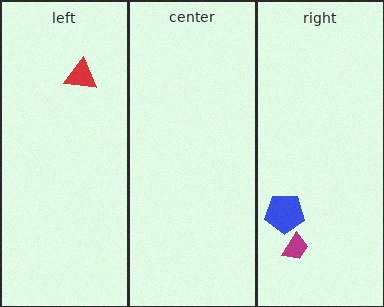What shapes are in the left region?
The red triangle.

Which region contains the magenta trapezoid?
The right region.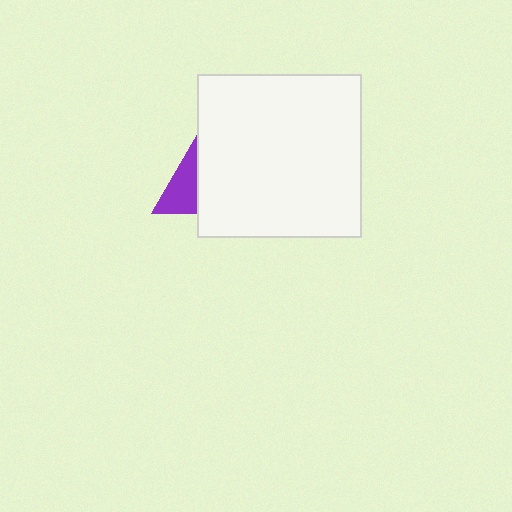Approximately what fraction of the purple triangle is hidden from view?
Roughly 64% of the purple triangle is hidden behind the white square.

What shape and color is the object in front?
The object in front is a white square.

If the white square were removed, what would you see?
You would see the complete purple triangle.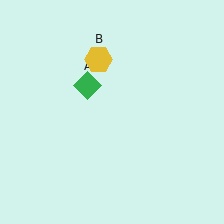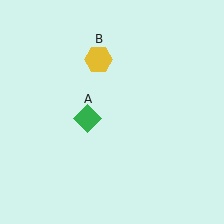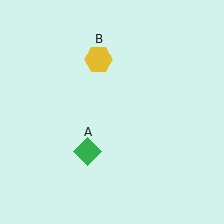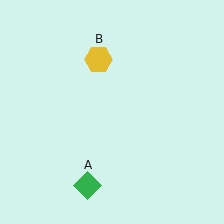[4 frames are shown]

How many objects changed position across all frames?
1 object changed position: green diamond (object A).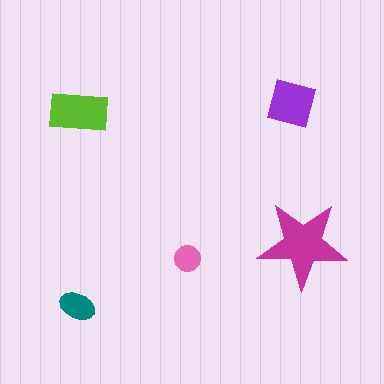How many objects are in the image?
There are 5 objects in the image.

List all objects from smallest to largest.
The pink circle, the teal ellipse, the purple square, the lime rectangle, the magenta star.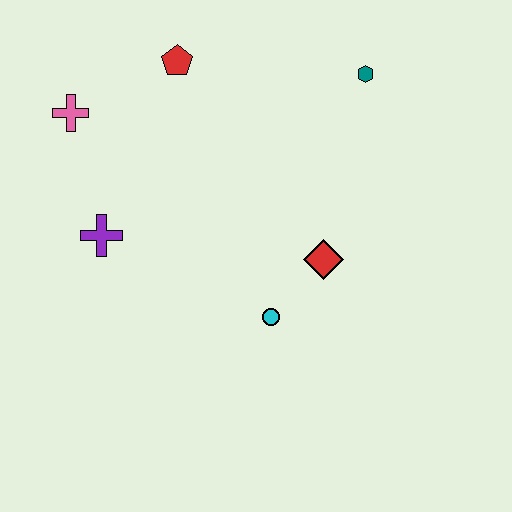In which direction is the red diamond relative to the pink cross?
The red diamond is to the right of the pink cross.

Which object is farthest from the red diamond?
The pink cross is farthest from the red diamond.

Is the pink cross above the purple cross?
Yes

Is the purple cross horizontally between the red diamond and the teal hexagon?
No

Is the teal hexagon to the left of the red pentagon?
No